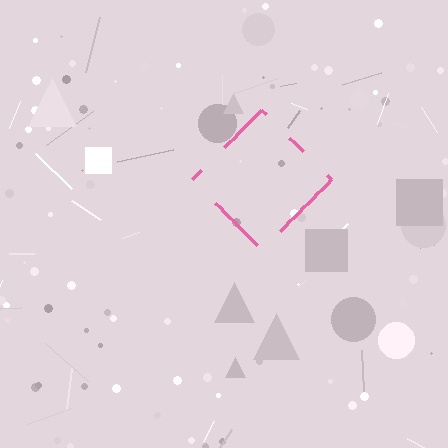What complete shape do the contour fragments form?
The contour fragments form a diamond.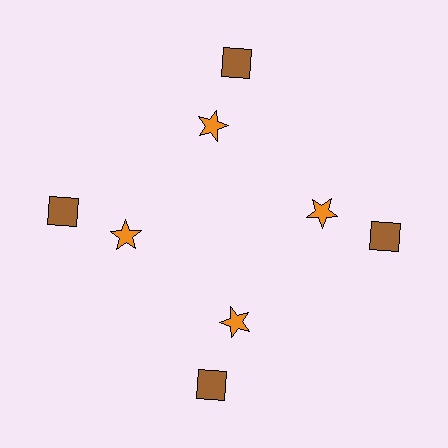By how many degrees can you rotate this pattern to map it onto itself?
The pattern maps onto itself every 90 degrees of rotation.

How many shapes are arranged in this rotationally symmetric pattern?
There are 8 shapes, arranged in 4 groups of 2.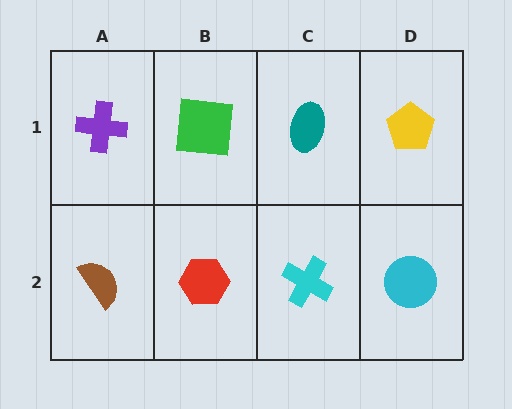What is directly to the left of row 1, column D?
A teal ellipse.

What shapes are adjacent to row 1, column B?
A red hexagon (row 2, column B), a purple cross (row 1, column A), a teal ellipse (row 1, column C).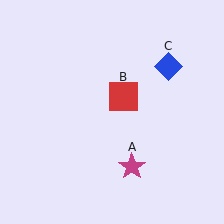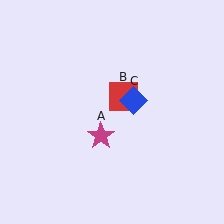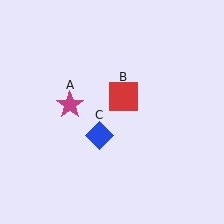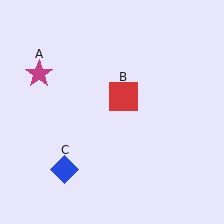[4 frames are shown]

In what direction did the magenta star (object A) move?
The magenta star (object A) moved up and to the left.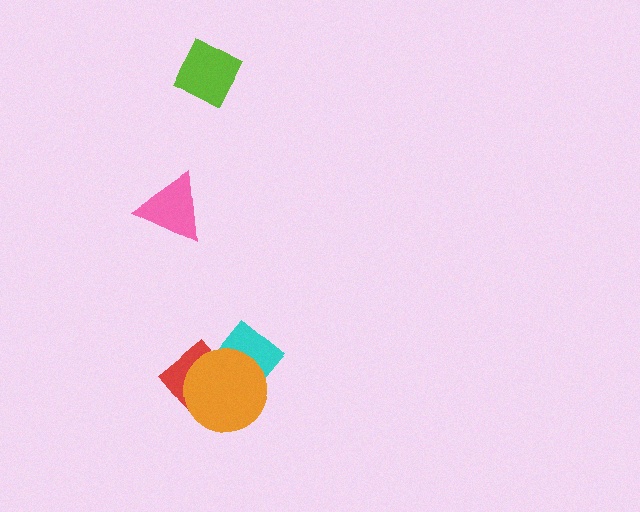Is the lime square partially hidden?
No, no other shape covers it.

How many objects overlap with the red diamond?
2 objects overlap with the red diamond.